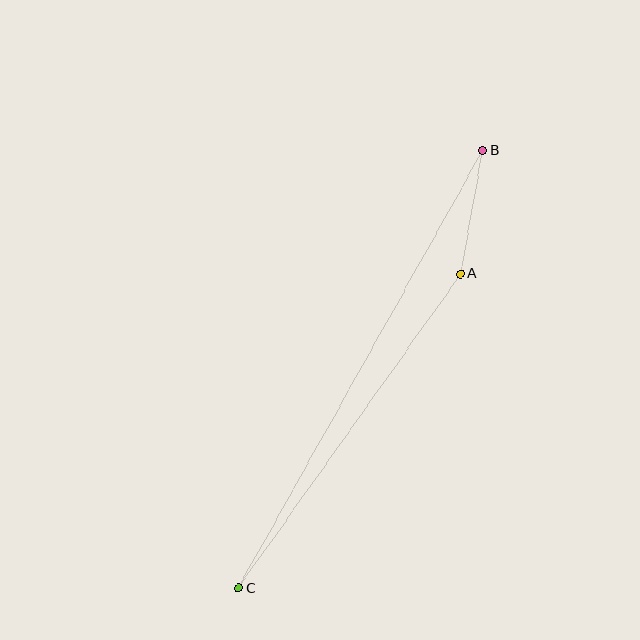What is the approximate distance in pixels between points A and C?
The distance between A and C is approximately 385 pixels.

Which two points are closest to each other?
Points A and B are closest to each other.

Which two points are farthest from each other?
Points B and C are farthest from each other.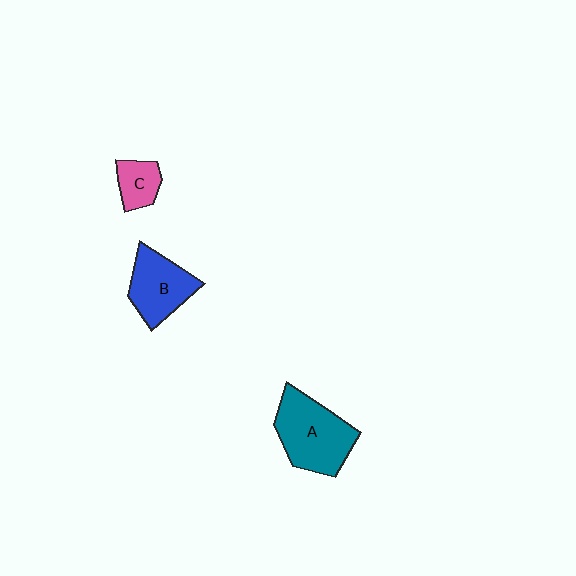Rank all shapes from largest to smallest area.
From largest to smallest: A (teal), B (blue), C (pink).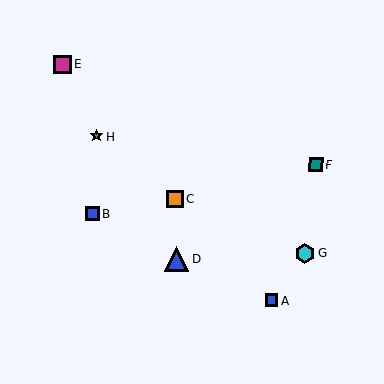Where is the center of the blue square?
The center of the blue square is at (92, 214).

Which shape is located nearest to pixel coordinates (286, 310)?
The blue square (labeled A) at (272, 300) is nearest to that location.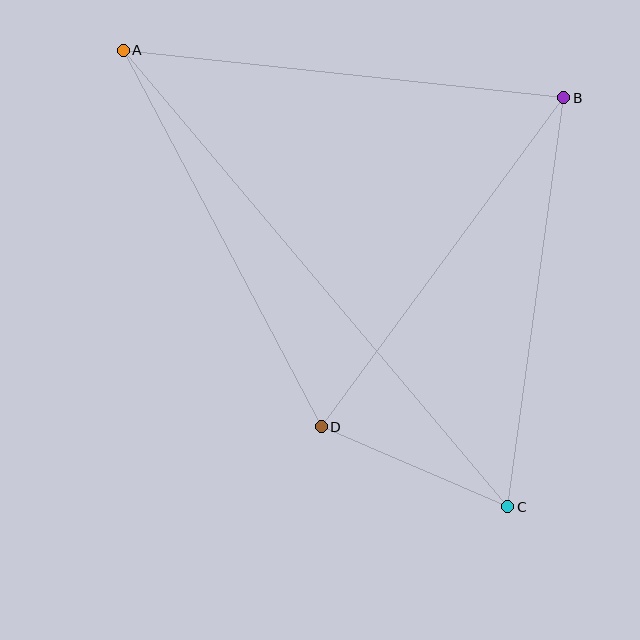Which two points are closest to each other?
Points C and D are closest to each other.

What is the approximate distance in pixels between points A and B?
The distance between A and B is approximately 443 pixels.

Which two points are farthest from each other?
Points A and C are farthest from each other.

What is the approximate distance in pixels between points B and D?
The distance between B and D is approximately 409 pixels.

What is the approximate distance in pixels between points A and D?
The distance between A and D is approximately 425 pixels.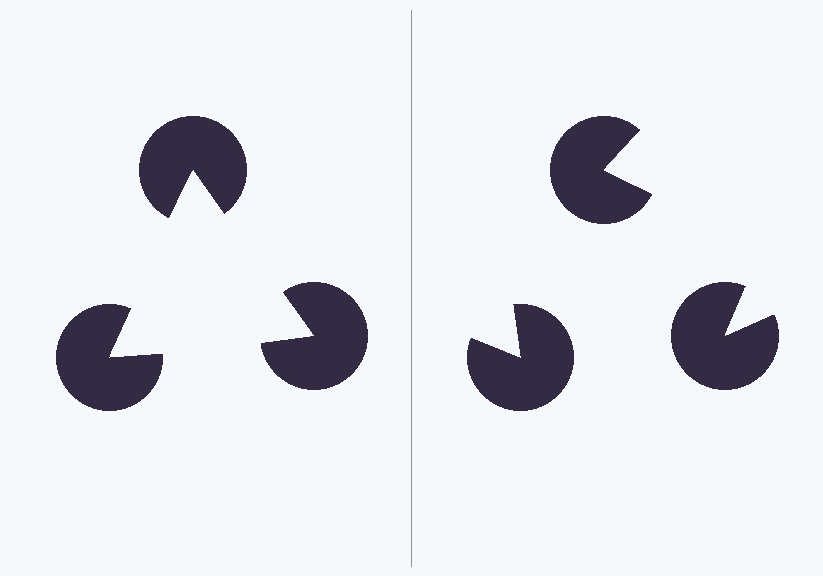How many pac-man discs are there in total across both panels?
6 — 3 on each side.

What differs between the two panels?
The pac-man discs are positioned identically on both sides; only the wedge orientations differ. On the left they align to a triangle; on the right they are misaligned.